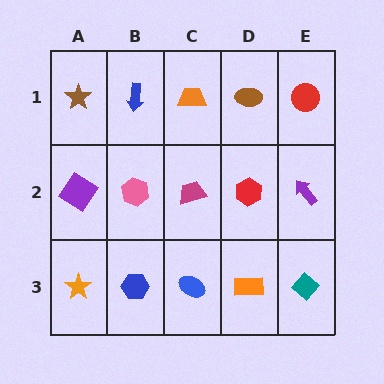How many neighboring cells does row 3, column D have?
3.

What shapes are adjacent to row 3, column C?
A magenta trapezoid (row 2, column C), a blue hexagon (row 3, column B), an orange rectangle (row 3, column D).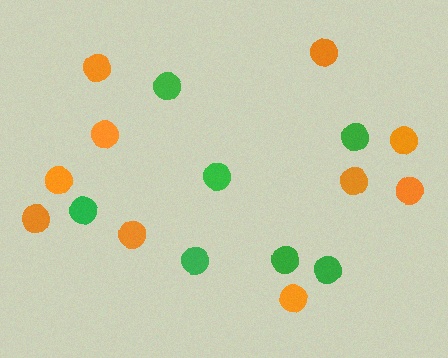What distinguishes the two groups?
There are 2 groups: one group of green circles (7) and one group of orange circles (10).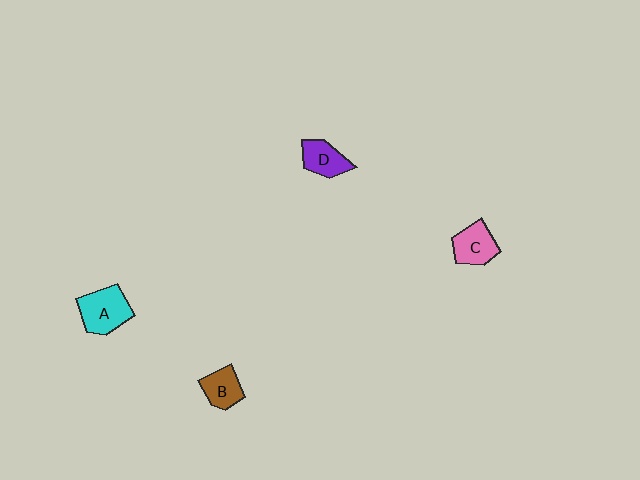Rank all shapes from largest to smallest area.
From largest to smallest: A (cyan), C (pink), D (purple), B (brown).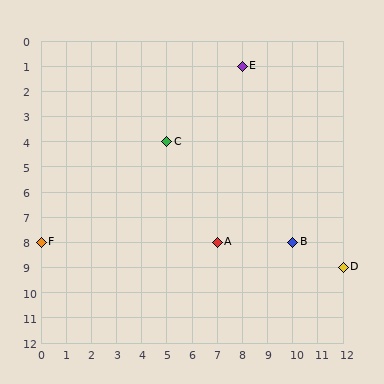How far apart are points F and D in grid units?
Points F and D are 12 columns and 1 row apart (about 12.0 grid units diagonally).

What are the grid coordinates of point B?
Point B is at grid coordinates (10, 8).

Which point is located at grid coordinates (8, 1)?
Point E is at (8, 1).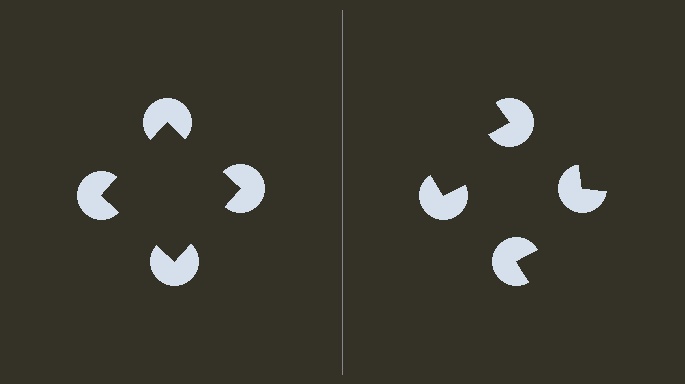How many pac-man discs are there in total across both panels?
8 — 4 on each side.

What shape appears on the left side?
An illusory square.